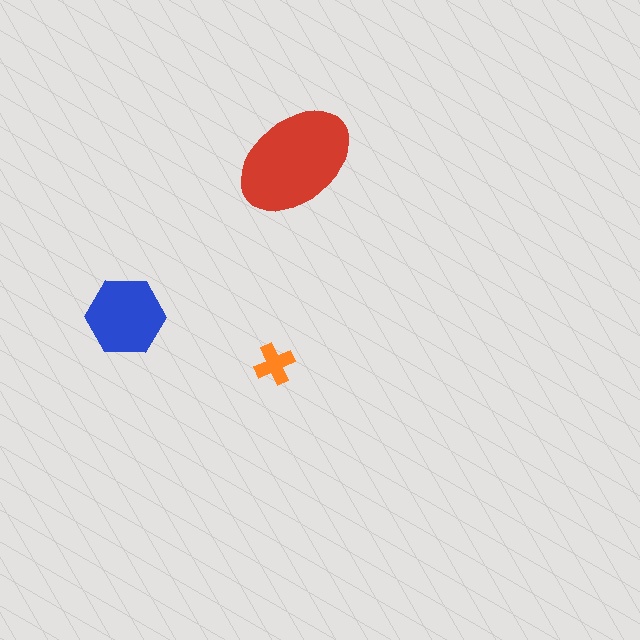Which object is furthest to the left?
The blue hexagon is leftmost.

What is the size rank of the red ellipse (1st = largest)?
1st.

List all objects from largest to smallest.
The red ellipse, the blue hexagon, the orange cross.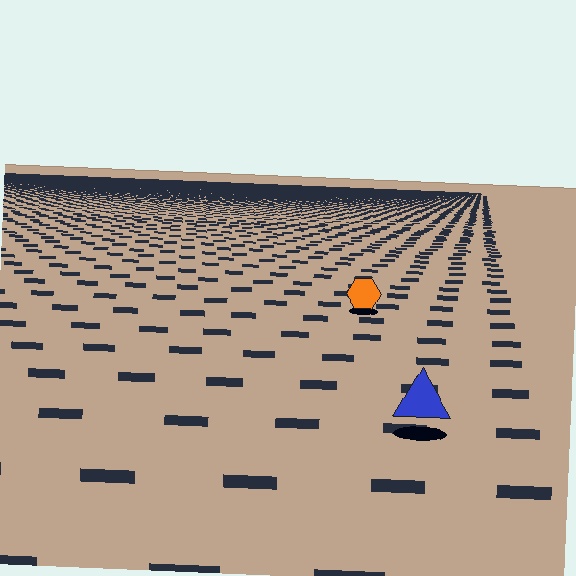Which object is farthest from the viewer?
The orange hexagon is farthest from the viewer. It appears smaller and the ground texture around it is denser.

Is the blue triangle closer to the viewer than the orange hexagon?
Yes. The blue triangle is closer — you can tell from the texture gradient: the ground texture is coarser near it.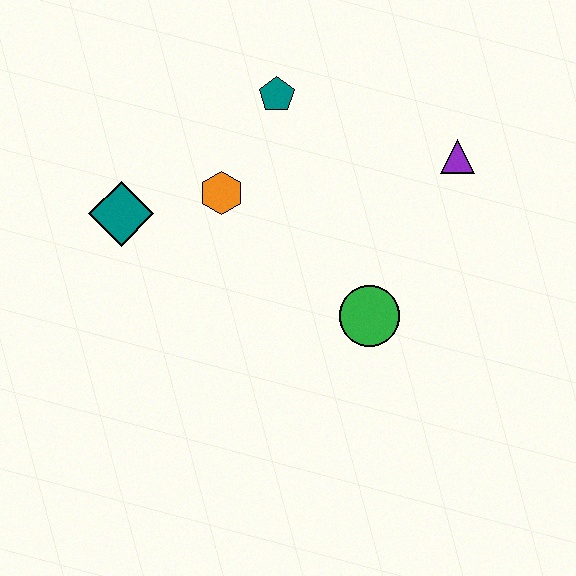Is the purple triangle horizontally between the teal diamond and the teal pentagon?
No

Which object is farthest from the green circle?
The teal diamond is farthest from the green circle.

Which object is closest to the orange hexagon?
The teal diamond is closest to the orange hexagon.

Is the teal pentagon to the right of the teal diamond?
Yes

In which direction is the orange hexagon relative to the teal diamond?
The orange hexagon is to the right of the teal diamond.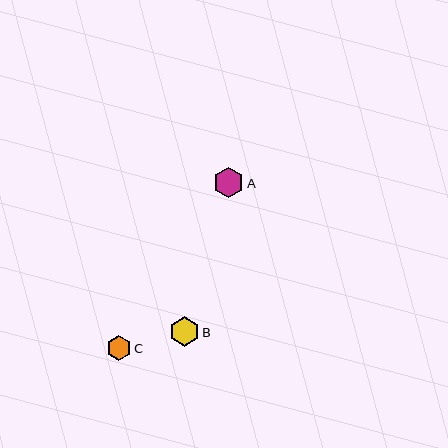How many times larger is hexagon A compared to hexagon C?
Hexagon A is approximately 1.2 times the size of hexagon C.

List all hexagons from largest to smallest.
From largest to smallest: A, B, C.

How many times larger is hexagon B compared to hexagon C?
Hexagon B is approximately 1.2 times the size of hexagon C.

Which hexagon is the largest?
Hexagon A is the largest with a size of approximately 30 pixels.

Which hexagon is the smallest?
Hexagon C is the smallest with a size of approximately 25 pixels.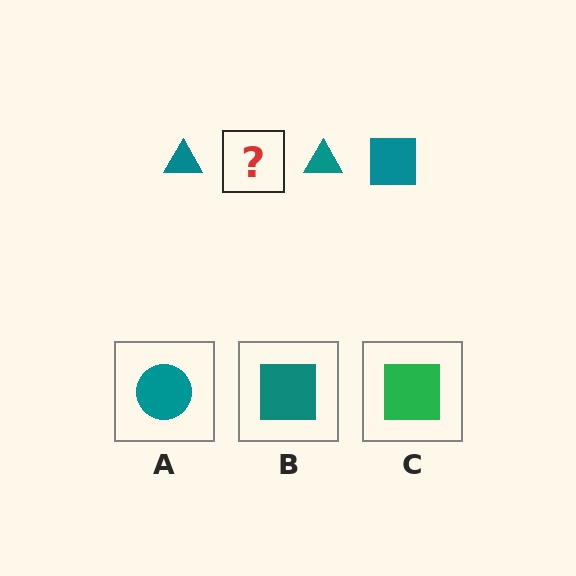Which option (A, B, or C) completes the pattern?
B.